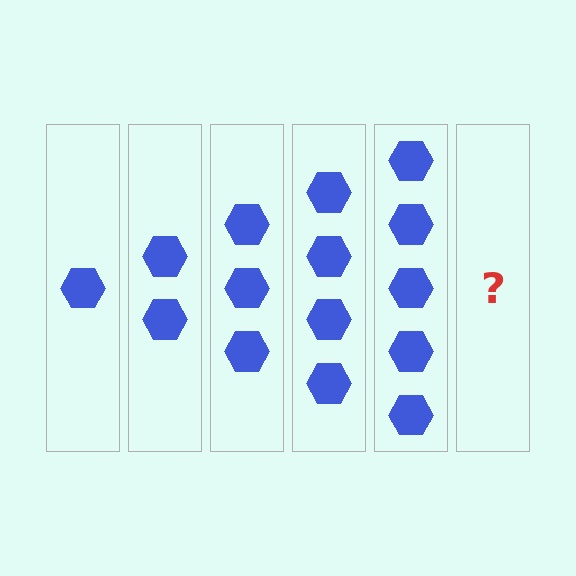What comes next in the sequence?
The next element should be 6 hexagons.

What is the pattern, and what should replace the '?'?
The pattern is that each step adds one more hexagon. The '?' should be 6 hexagons.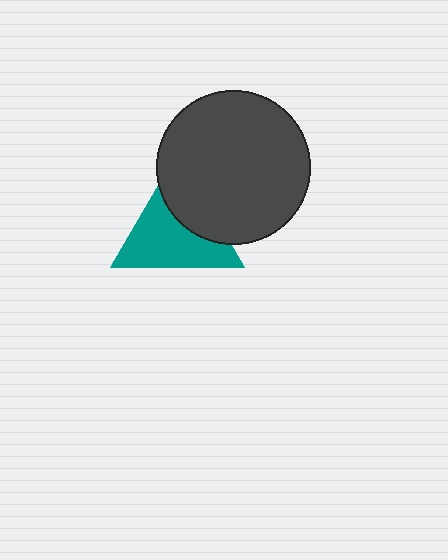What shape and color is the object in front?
The object in front is a dark gray circle.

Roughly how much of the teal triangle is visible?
About half of it is visible (roughly 63%).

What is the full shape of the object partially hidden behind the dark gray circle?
The partially hidden object is a teal triangle.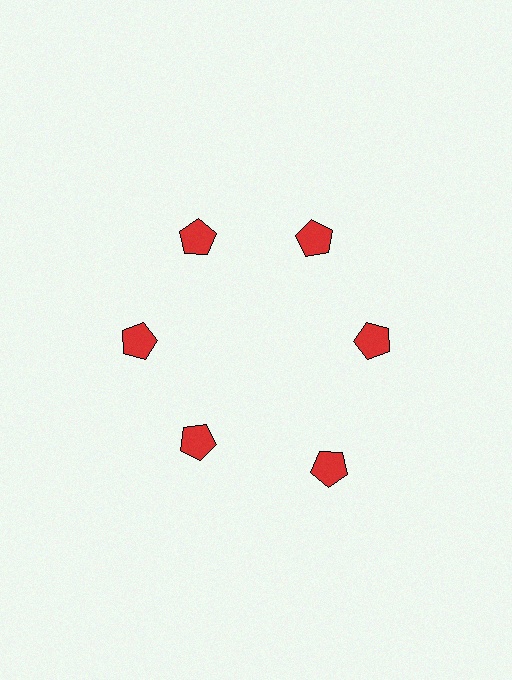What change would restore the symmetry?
The symmetry would be restored by moving it inward, back onto the ring so that all 6 pentagons sit at equal angles and equal distance from the center.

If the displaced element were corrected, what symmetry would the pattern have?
It would have 6-fold rotational symmetry — the pattern would map onto itself every 60 degrees.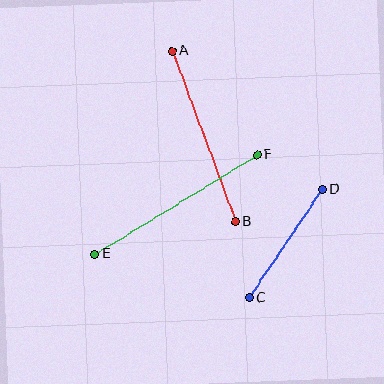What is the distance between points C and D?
The distance is approximately 131 pixels.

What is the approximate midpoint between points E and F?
The midpoint is at approximately (176, 204) pixels.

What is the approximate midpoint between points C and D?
The midpoint is at approximately (286, 243) pixels.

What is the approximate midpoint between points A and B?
The midpoint is at approximately (204, 136) pixels.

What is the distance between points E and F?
The distance is approximately 190 pixels.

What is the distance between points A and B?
The distance is approximately 182 pixels.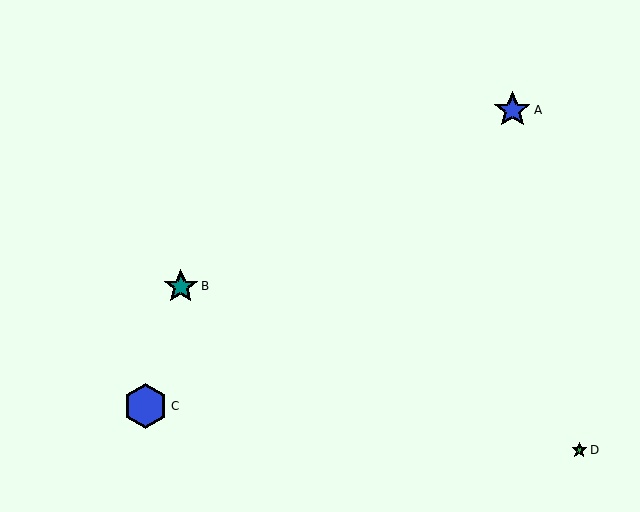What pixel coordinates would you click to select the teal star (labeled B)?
Click at (181, 286) to select the teal star B.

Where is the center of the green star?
The center of the green star is at (579, 450).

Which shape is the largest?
The blue hexagon (labeled C) is the largest.